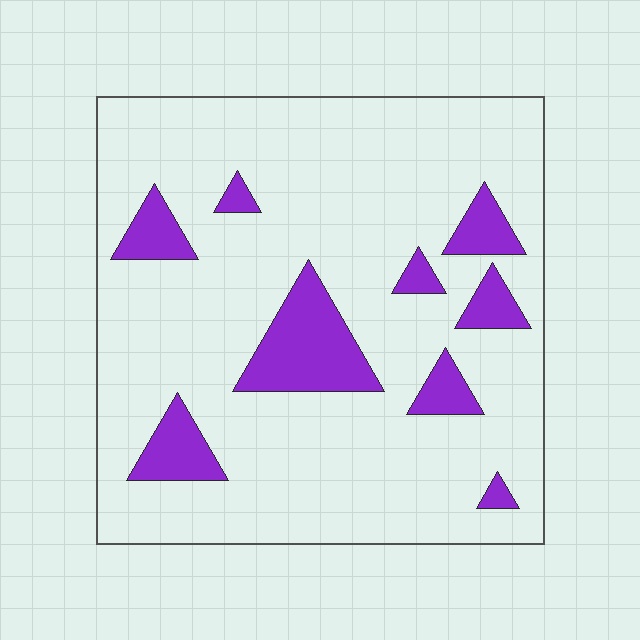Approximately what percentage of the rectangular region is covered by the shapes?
Approximately 15%.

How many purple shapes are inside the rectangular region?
9.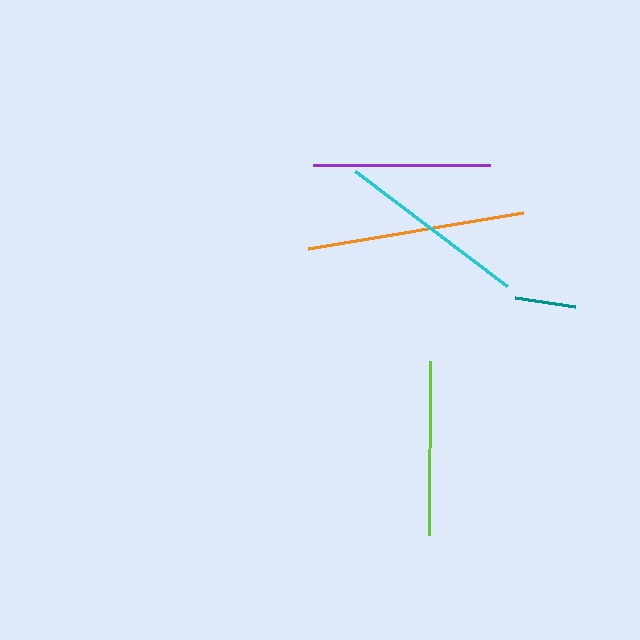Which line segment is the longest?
The orange line is the longest at approximately 219 pixels.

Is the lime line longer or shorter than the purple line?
The purple line is longer than the lime line.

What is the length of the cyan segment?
The cyan segment is approximately 191 pixels long.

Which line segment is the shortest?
The teal line is the shortest at approximately 60 pixels.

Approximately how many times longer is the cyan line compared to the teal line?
The cyan line is approximately 3.2 times the length of the teal line.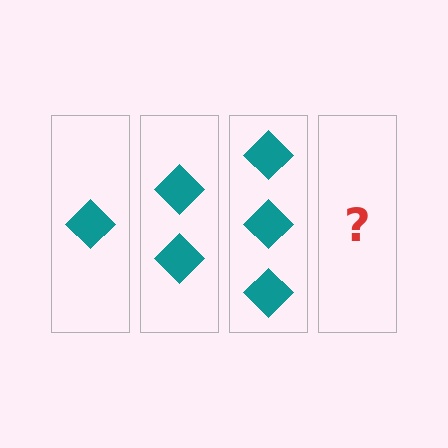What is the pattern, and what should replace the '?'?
The pattern is that each step adds one more diamond. The '?' should be 4 diamonds.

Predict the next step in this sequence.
The next step is 4 diamonds.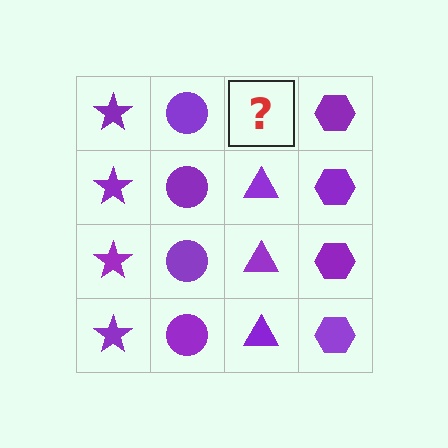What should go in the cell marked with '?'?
The missing cell should contain a purple triangle.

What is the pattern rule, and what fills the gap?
The rule is that each column has a consistent shape. The gap should be filled with a purple triangle.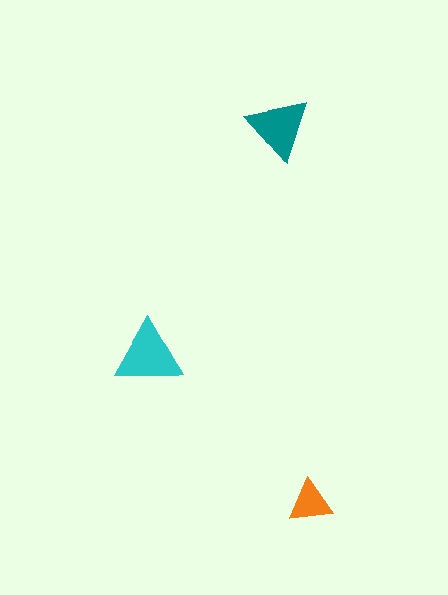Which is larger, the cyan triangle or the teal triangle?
The cyan one.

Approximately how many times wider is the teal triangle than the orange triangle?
About 1.5 times wider.